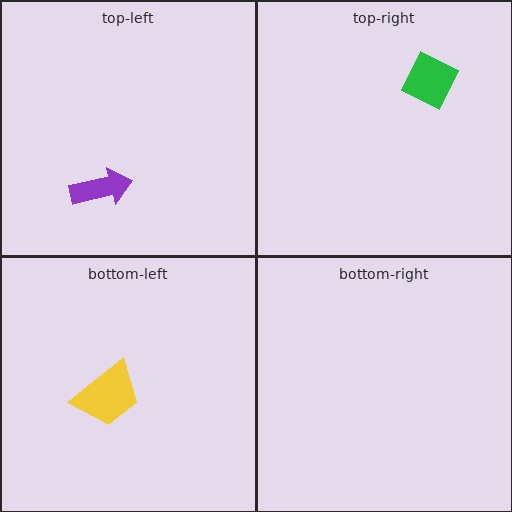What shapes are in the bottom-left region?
The yellow trapezoid.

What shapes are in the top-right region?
The green diamond.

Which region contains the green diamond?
The top-right region.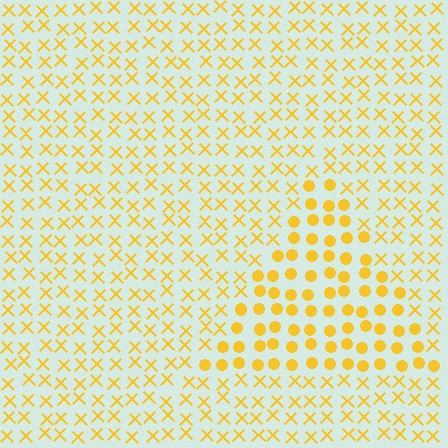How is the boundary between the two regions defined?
The boundary is defined by a change in element shape: circles inside vs. X marks outside. All elements share the same color and spacing.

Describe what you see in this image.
The image is filled with small yellow elements arranged in a uniform grid. A triangle-shaped region contains circles, while the surrounding area contains X marks. The boundary is defined purely by the change in element shape.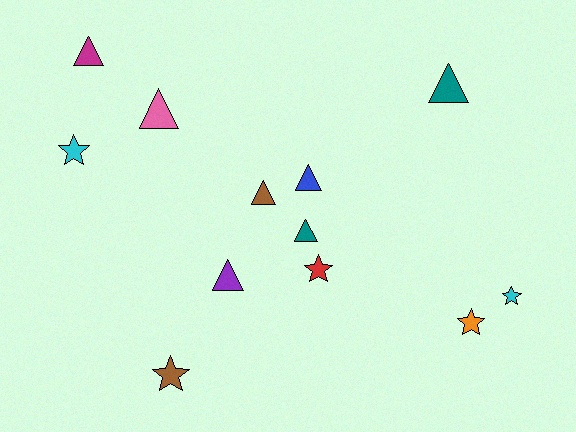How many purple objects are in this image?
There is 1 purple object.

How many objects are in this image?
There are 12 objects.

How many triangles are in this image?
There are 7 triangles.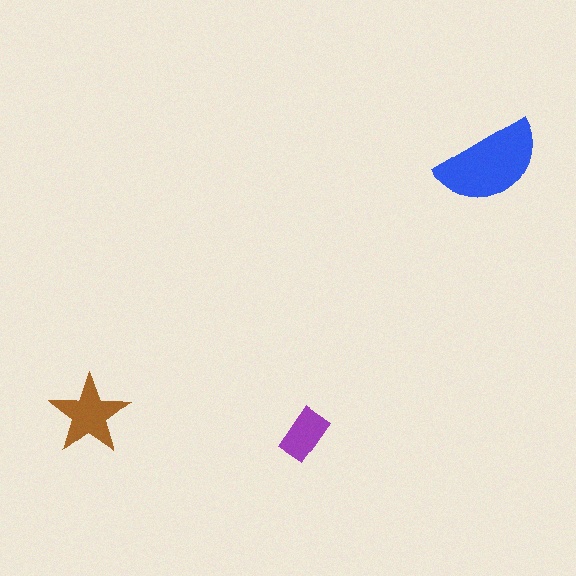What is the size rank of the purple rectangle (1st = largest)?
3rd.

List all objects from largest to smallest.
The blue semicircle, the brown star, the purple rectangle.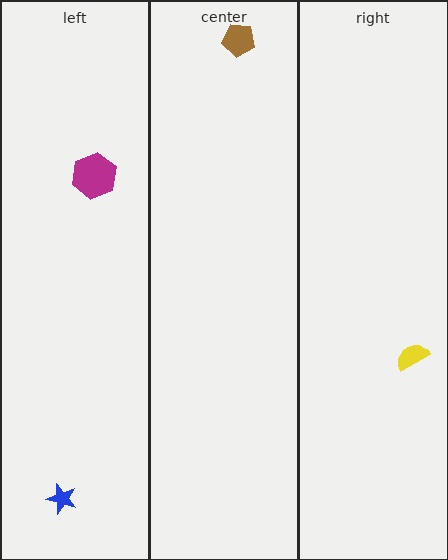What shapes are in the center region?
The brown pentagon.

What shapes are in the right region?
The yellow semicircle.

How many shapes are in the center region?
1.